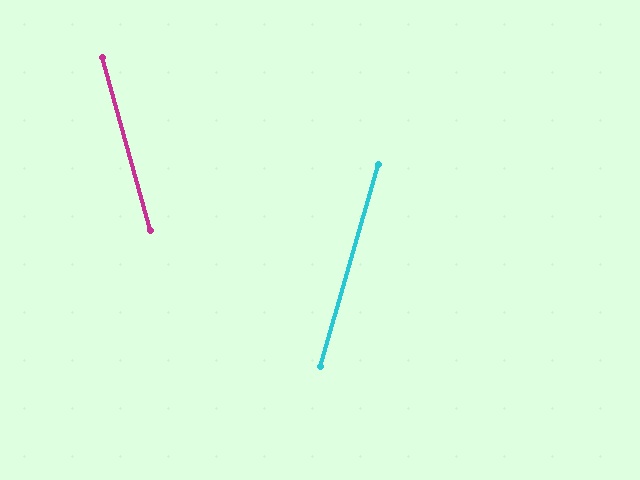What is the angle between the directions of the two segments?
Approximately 31 degrees.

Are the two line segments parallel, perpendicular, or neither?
Neither parallel nor perpendicular — they differ by about 31°.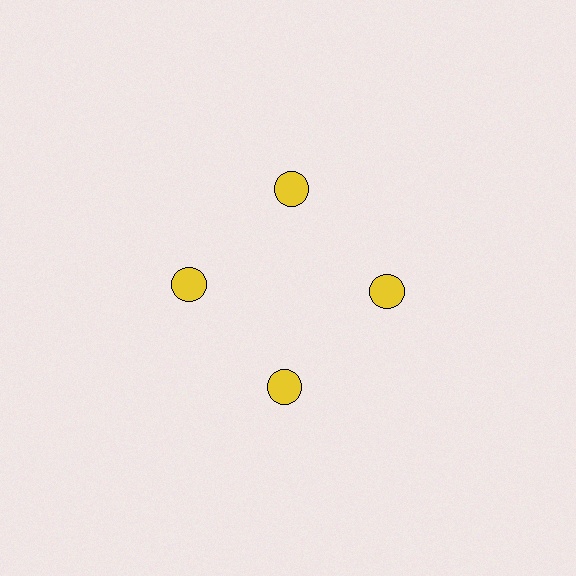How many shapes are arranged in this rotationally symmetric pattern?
There are 4 shapes, arranged in 4 groups of 1.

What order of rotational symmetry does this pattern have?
This pattern has 4-fold rotational symmetry.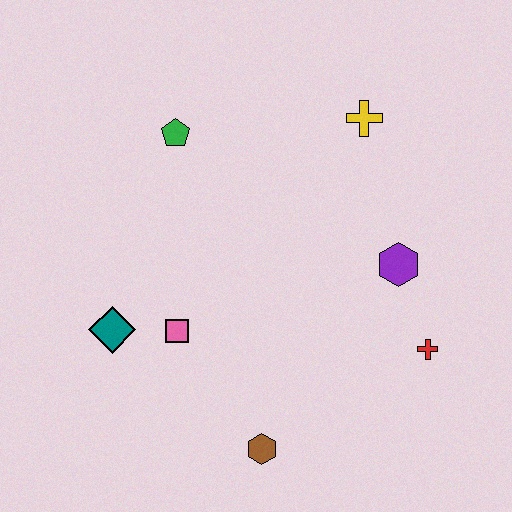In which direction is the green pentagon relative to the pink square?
The green pentagon is above the pink square.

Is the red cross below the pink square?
Yes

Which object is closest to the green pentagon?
The yellow cross is closest to the green pentagon.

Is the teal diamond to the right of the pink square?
No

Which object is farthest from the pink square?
The yellow cross is farthest from the pink square.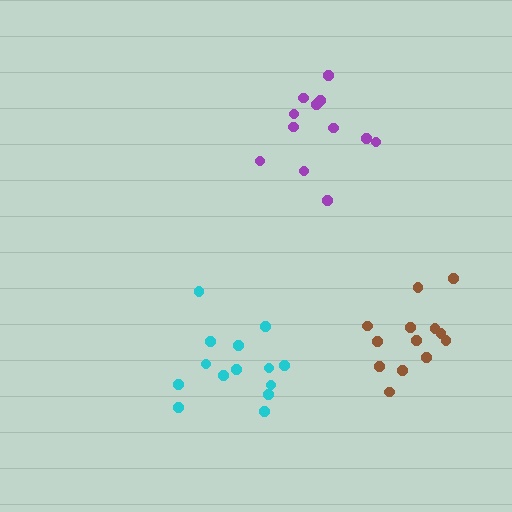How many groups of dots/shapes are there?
There are 3 groups.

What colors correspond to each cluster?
The clusters are colored: cyan, brown, purple.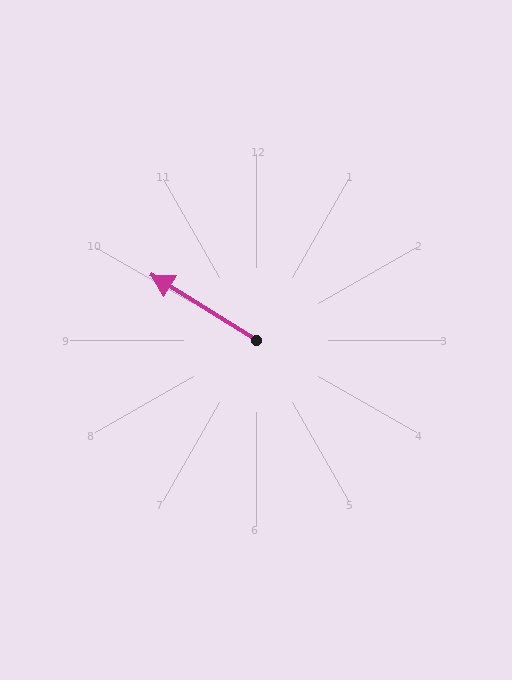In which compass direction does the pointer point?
Northwest.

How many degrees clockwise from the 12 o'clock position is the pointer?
Approximately 302 degrees.